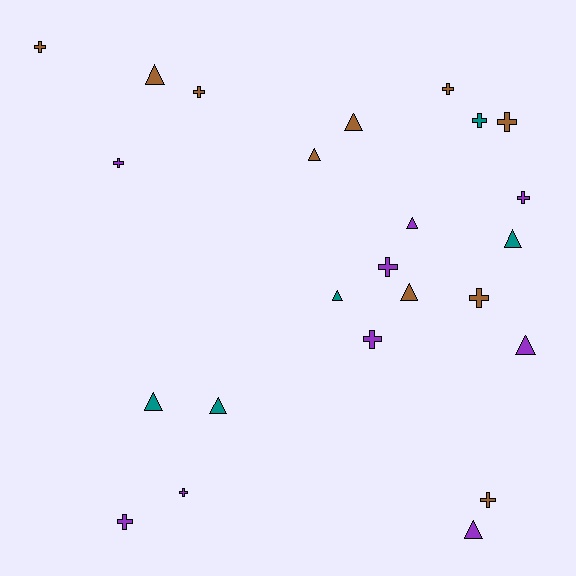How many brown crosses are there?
There are 6 brown crosses.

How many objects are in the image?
There are 24 objects.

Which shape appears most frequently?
Cross, with 13 objects.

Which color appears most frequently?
Brown, with 10 objects.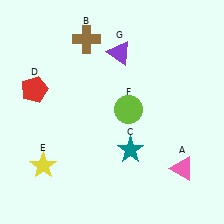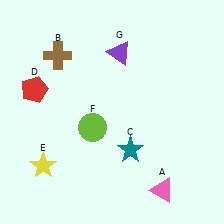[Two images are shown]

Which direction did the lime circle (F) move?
The lime circle (F) moved left.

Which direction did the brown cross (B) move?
The brown cross (B) moved left.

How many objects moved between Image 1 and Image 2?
3 objects moved between the two images.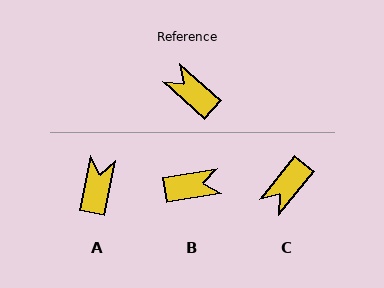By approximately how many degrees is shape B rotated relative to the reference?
Approximately 129 degrees clockwise.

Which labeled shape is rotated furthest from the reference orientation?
B, about 129 degrees away.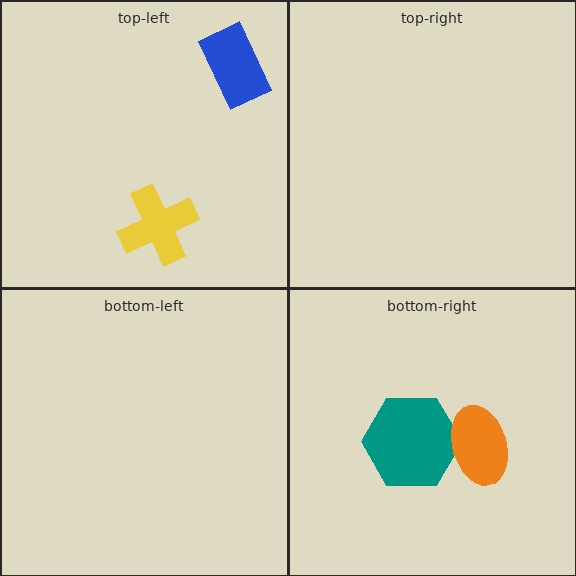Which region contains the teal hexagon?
The bottom-right region.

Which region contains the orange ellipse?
The bottom-right region.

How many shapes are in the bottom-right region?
2.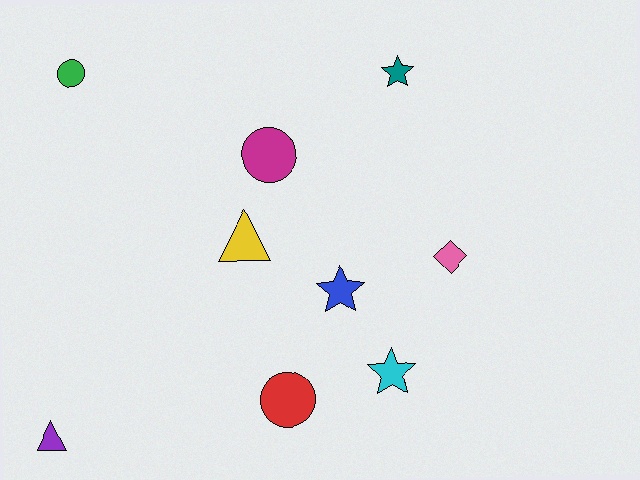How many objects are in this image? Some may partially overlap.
There are 9 objects.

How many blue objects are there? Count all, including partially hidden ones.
There is 1 blue object.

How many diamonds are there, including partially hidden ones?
There is 1 diamond.